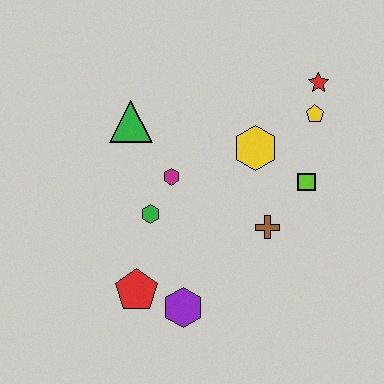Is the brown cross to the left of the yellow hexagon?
No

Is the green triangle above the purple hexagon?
Yes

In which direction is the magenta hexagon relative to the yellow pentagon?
The magenta hexagon is to the left of the yellow pentagon.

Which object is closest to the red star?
The yellow pentagon is closest to the red star.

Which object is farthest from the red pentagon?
The red star is farthest from the red pentagon.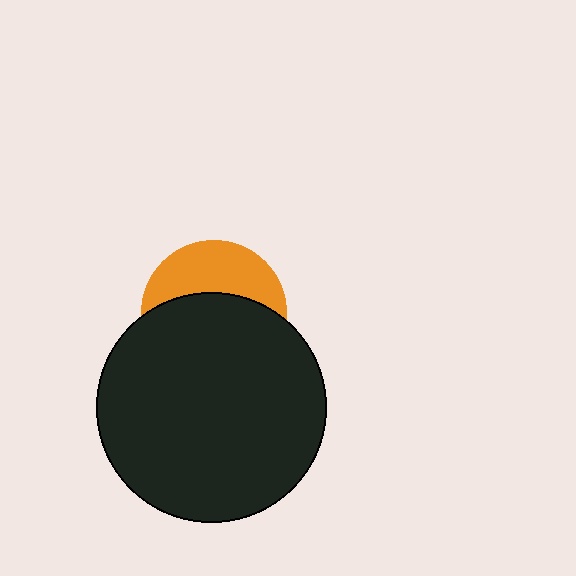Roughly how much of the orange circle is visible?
A small part of it is visible (roughly 39%).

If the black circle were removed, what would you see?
You would see the complete orange circle.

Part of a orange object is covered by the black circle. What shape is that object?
It is a circle.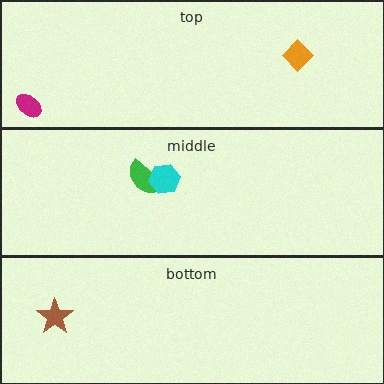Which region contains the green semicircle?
The middle region.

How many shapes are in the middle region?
2.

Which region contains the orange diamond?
The top region.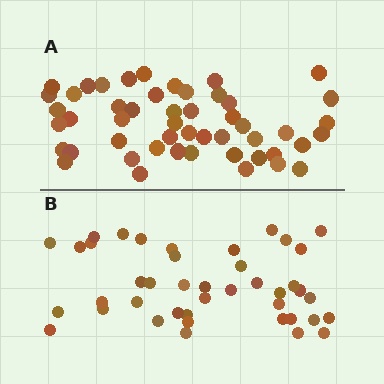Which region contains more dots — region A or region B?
Region A (the top region) has more dots.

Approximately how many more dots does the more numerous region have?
Region A has roughly 8 or so more dots than region B.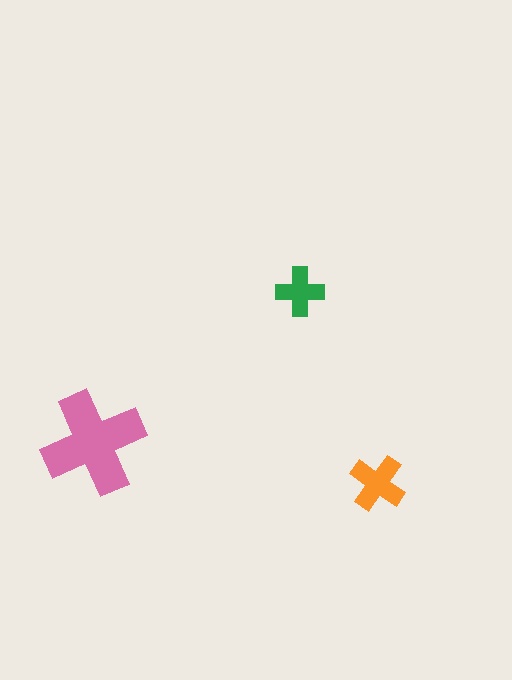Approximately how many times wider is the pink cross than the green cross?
About 2 times wider.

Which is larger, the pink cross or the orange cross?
The pink one.